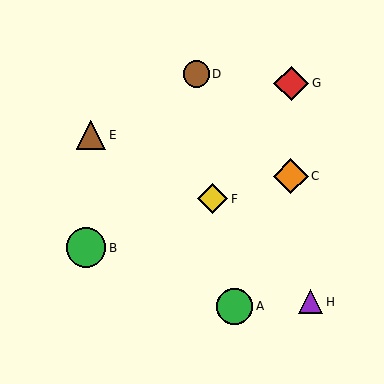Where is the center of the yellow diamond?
The center of the yellow diamond is at (213, 199).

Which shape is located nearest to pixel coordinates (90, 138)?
The brown triangle (labeled E) at (91, 135) is nearest to that location.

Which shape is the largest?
The green circle (labeled B) is the largest.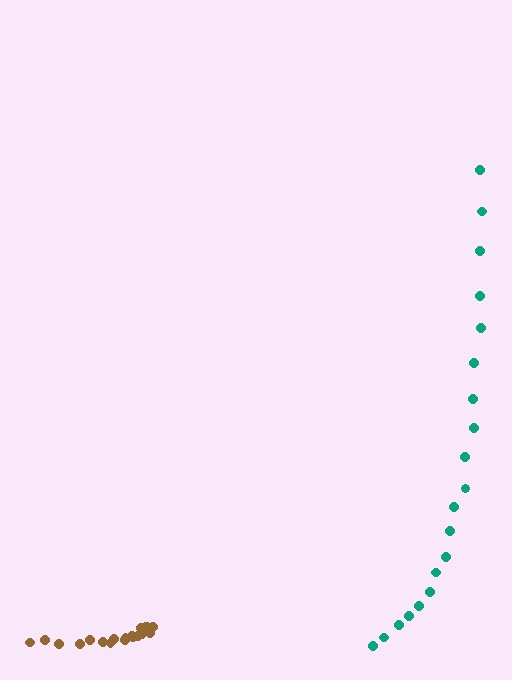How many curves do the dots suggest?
There are 2 distinct paths.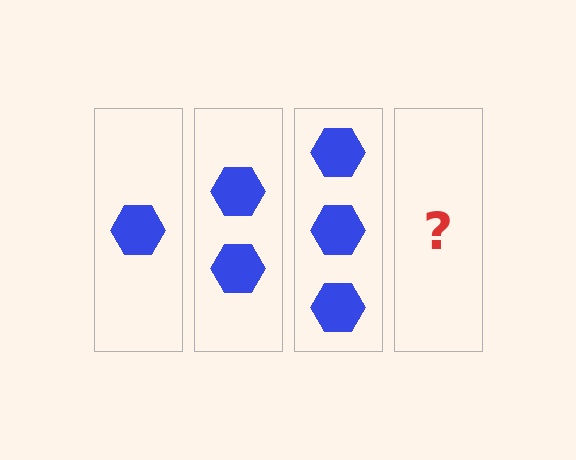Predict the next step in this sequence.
The next step is 4 hexagons.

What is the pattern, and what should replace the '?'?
The pattern is that each step adds one more hexagon. The '?' should be 4 hexagons.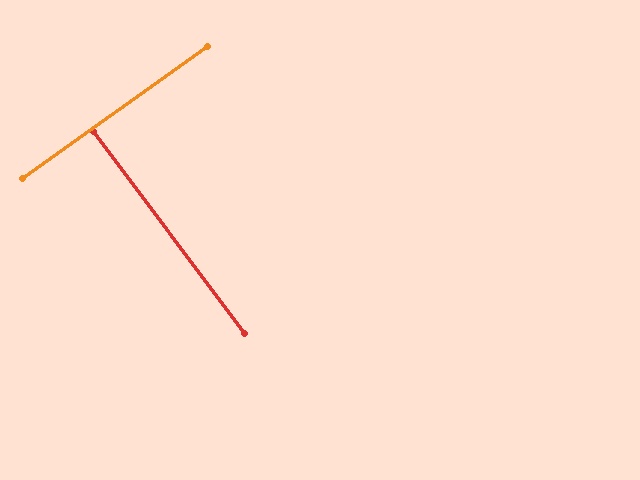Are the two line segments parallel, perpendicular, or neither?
Perpendicular — they meet at approximately 89°.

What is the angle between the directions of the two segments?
Approximately 89 degrees.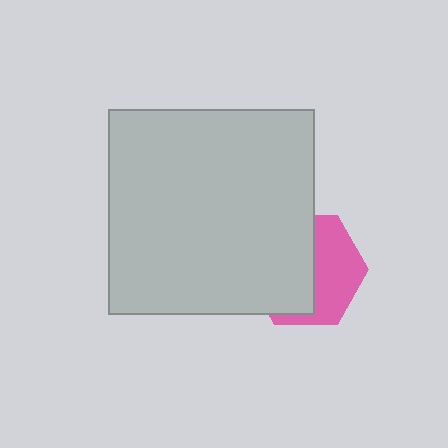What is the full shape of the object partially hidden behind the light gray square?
The partially hidden object is a pink hexagon.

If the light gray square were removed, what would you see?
You would see the complete pink hexagon.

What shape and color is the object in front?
The object in front is a light gray square.